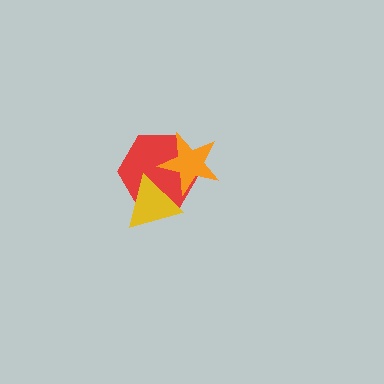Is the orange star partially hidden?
Yes, it is partially covered by another shape.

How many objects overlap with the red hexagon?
2 objects overlap with the red hexagon.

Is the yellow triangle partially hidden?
No, no other shape covers it.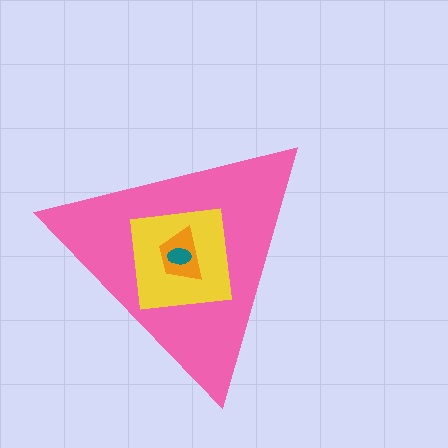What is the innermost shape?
The teal ellipse.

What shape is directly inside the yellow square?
The orange trapezoid.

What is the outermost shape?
The pink triangle.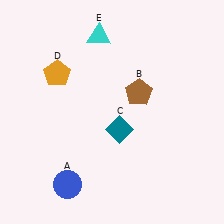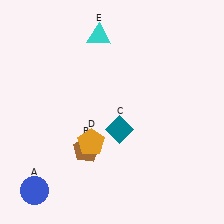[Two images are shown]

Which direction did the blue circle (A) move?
The blue circle (A) moved left.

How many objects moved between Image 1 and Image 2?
3 objects moved between the two images.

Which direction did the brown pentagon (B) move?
The brown pentagon (B) moved down.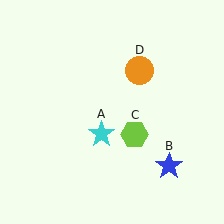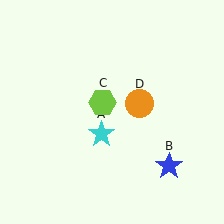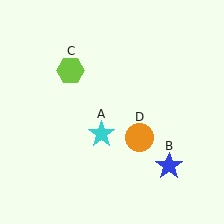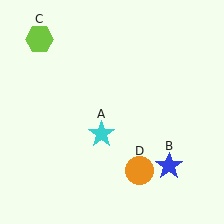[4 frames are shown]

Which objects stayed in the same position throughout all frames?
Cyan star (object A) and blue star (object B) remained stationary.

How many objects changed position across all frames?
2 objects changed position: lime hexagon (object C), orange circle (object D).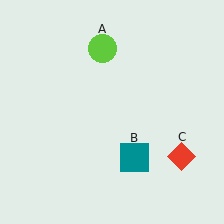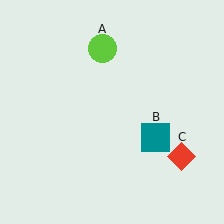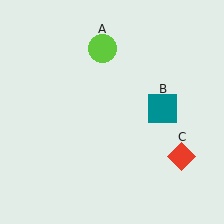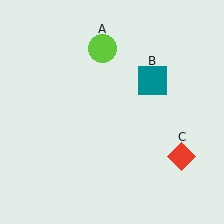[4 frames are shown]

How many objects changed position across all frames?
1 object changed position: teal square (object B).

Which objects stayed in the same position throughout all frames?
Lime circle (object A) and red diamond (object C) remained stationary.